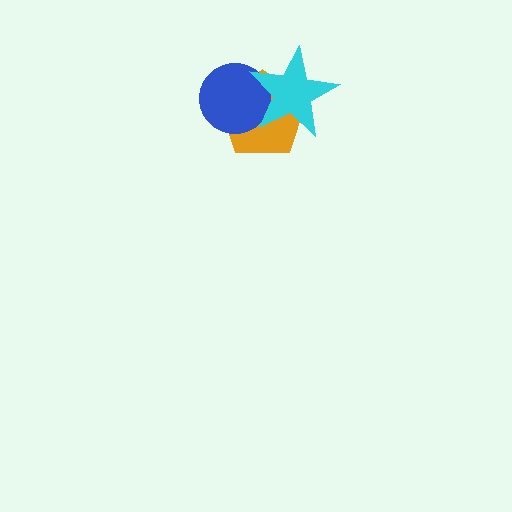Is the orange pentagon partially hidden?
Yes, it is partially covered by another shape.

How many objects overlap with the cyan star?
2 objects overlap with the cyan star.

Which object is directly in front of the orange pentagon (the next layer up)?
The blue circle is directly in front of the orange pentagon.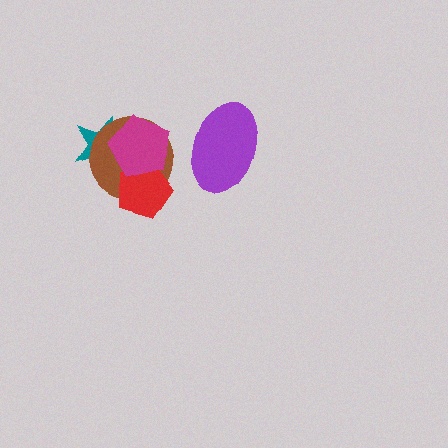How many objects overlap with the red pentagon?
2 objects overlap with the red pentagon.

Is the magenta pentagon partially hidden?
No, no other shape covers it.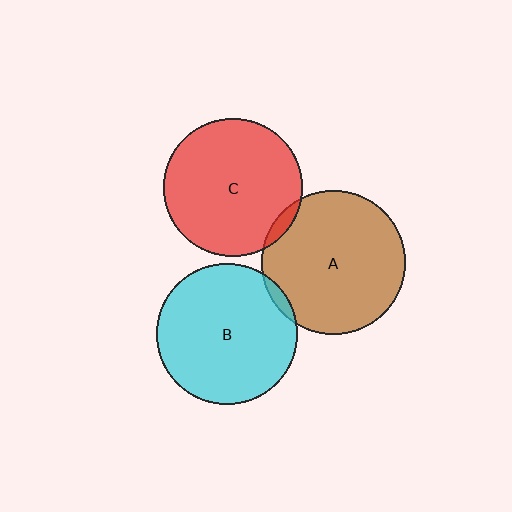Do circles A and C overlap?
Yes.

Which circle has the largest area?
Circle A (brown).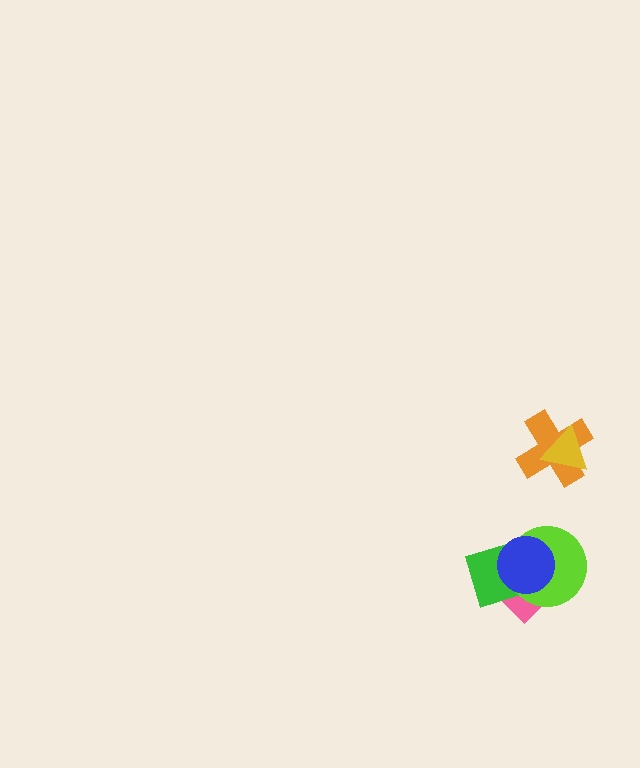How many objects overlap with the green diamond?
3 objects overlap with the green diamond.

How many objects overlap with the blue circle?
3 objects overlap with the blue circle.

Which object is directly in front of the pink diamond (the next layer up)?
The green diamond is directly in front of the pink diamond.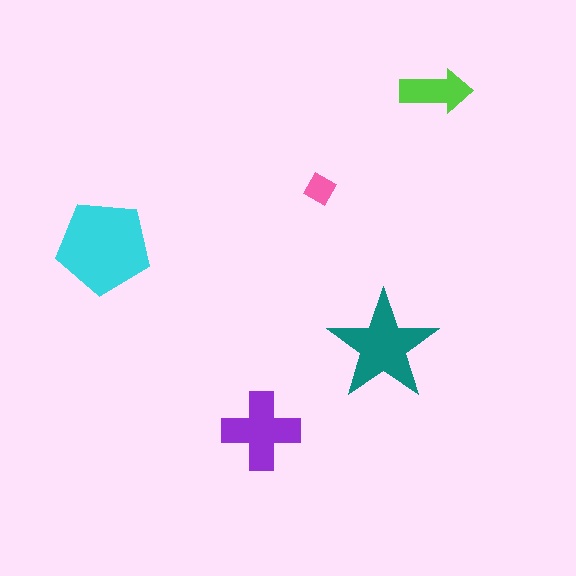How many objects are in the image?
There are 5 objects in the image.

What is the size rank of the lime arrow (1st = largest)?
4th.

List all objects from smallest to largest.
The pink diamond, the lime arrow, the purple cross, the teal star, the cyan pentagon.